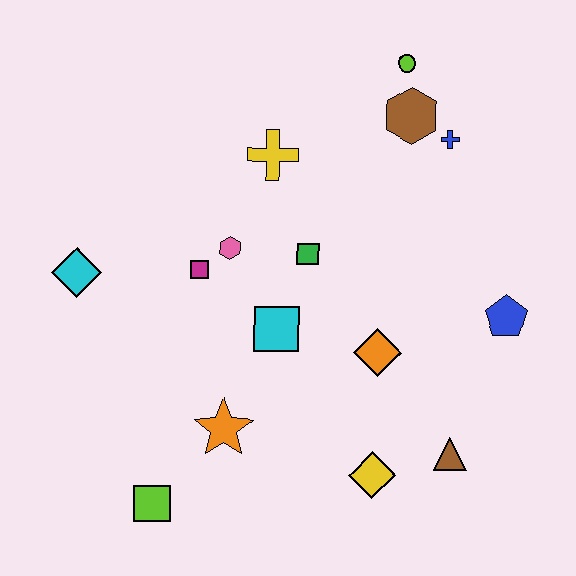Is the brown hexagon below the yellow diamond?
No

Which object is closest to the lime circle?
The brown hexagon is closest to the lime circle.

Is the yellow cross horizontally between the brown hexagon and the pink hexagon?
Yes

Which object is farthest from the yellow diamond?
The lime circle is farthest from the yellow diamond.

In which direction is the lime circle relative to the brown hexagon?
The lime circle is above the brown hexagon.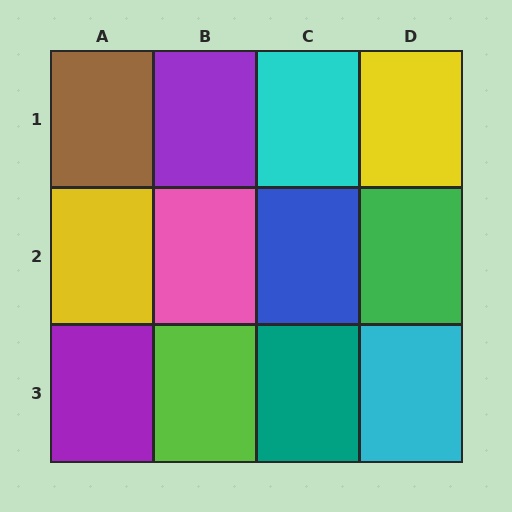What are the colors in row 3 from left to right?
Purple, lime, teal, cyan.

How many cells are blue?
1 cell is blue.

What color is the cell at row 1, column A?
Brown.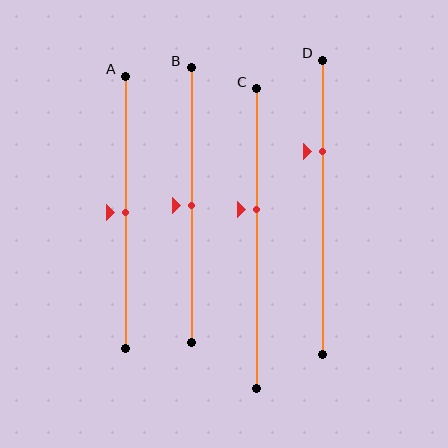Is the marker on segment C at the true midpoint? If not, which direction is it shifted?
No, the marker on segment C is shifted upward by about 10% of the segment length.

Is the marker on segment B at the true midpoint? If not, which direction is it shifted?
Yes, the marker on segment B is at the true midpoint.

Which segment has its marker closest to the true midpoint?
Segment A has its marker closest to the true midpoint.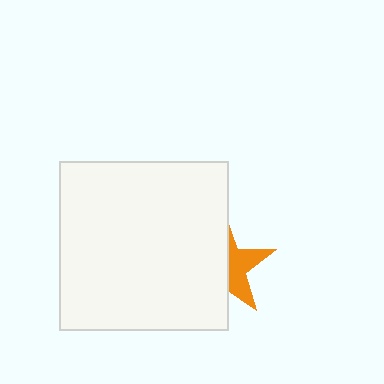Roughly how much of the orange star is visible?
A small part of it is visible (roughly 41%).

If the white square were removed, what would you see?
You would see the complete orange star.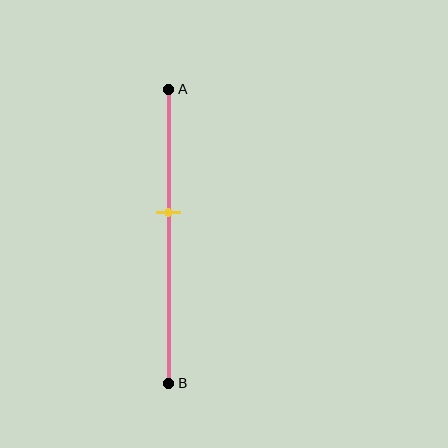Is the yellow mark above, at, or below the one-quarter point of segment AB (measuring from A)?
The yellow mark is below the one-quarter point of segment AB.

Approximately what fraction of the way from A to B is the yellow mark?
The yellow mark is approximately 40% of the way from A to B.